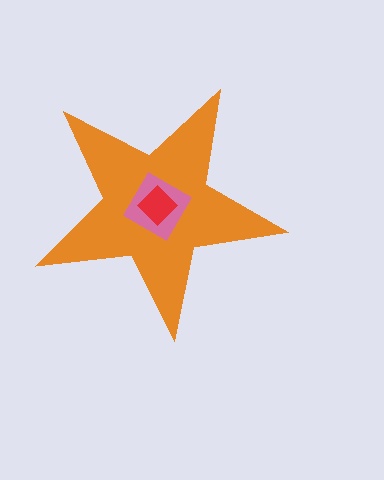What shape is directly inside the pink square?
The red diamond.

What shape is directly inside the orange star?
The pink square.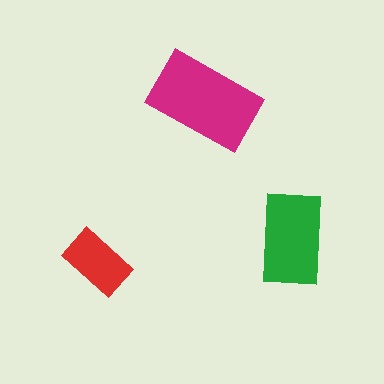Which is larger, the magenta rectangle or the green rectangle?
The magenta one.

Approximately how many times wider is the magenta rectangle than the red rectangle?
About 1.5 times wider.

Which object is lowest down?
The red rectangle is bottommost.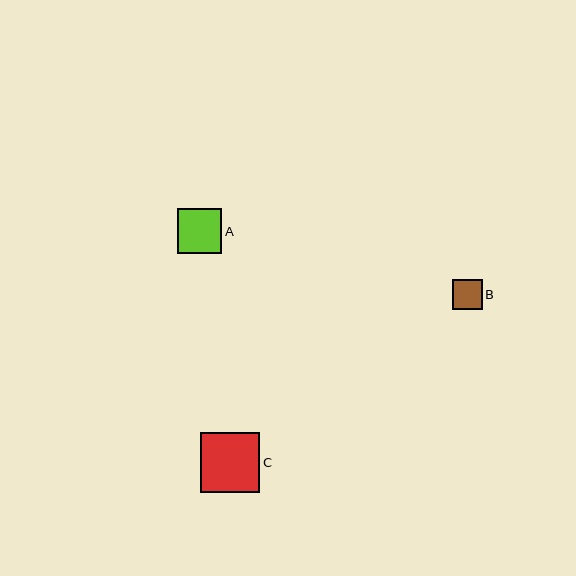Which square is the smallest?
Square B is the smallest with a size of approximately 30 pixels.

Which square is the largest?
Square C is the largest with a size of approximately 59 pixels.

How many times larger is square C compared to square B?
Square C is approximately 2.0 times the size of square B.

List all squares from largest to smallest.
From largest to smallest: C, A, B.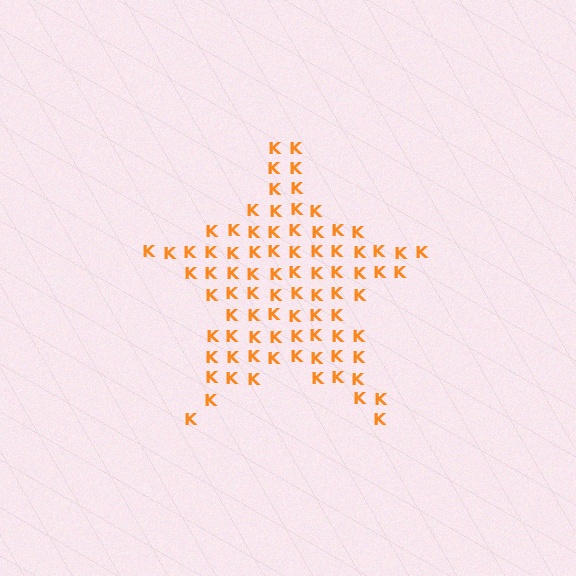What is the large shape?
The large shape is a star.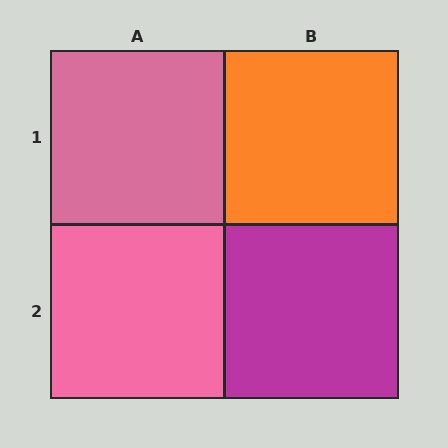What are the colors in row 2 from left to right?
Pink, magenta.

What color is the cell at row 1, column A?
Pink.